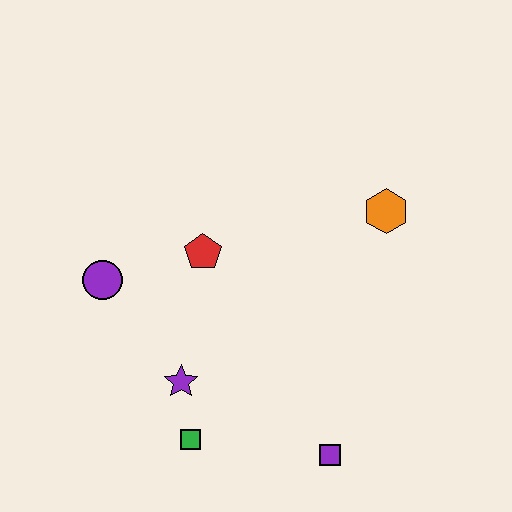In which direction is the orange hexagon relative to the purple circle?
The orange hexagon is to the right of the purple circle.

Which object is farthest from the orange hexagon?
The green square is farthest from the orange hexagon.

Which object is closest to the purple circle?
The red pentagon is closest to the purple circle.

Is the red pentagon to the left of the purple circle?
No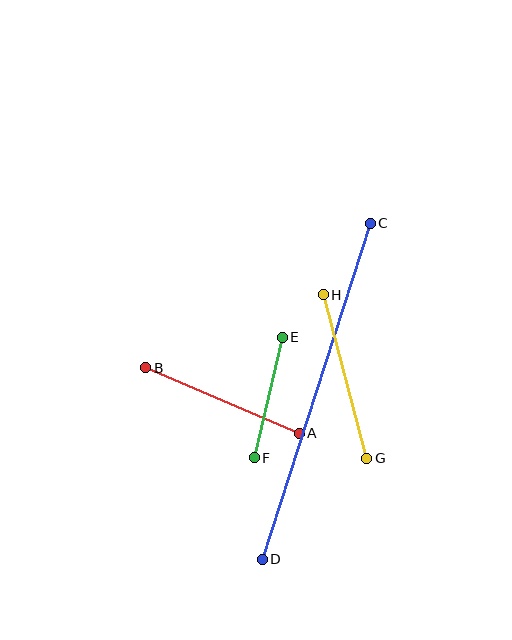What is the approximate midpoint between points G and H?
The midpoint is at approximately (345, 377) pixels.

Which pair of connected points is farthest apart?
Points C and D are farthest apart.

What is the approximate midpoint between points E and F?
The midpoint is at approximately (268, 398) pixels.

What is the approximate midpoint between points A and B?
The midpoint is at approximately (223, 400) pixels.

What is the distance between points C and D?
The distance is approximately 353 pixels.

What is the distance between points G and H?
The distance is approximately 169 pixels.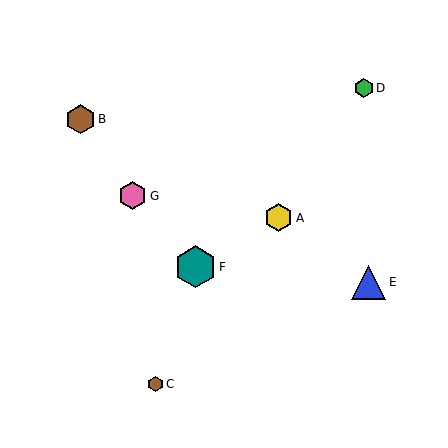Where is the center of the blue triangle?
The center of the blue triangle is at (369, 282).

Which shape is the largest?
The teal hexagon (labeled F) is the largest.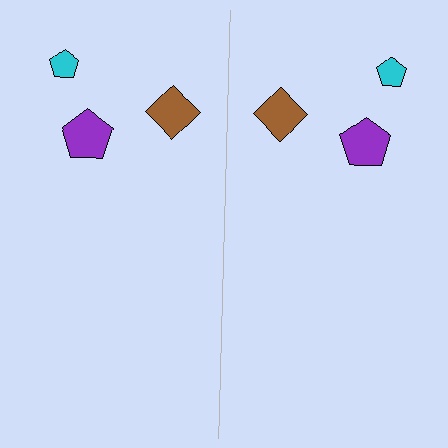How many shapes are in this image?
There are 6 shapes in this image.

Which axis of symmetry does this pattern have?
The pattern has a vertical axis of symmetry running through the center of the image.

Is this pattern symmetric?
Yes, this pattern has bilateral (reflection) symmetry.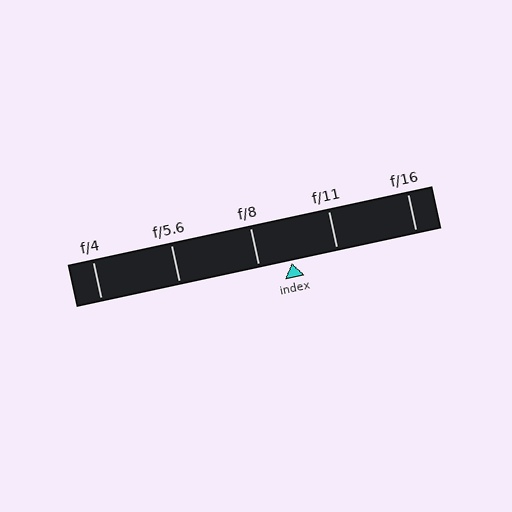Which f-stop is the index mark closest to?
The index mark is closest to f/8.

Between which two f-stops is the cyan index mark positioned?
The index mark is between f/8 and f/11.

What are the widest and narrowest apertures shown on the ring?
The widest aperture shown is f/4 and the narrowest is f/16.